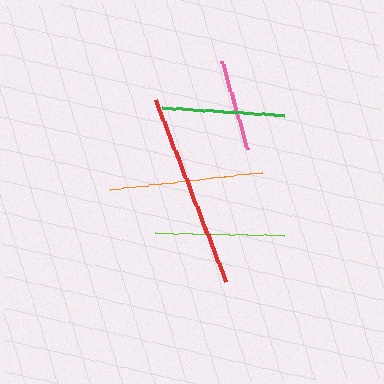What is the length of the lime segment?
The lime segment is approximately 128 pixels long.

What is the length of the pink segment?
The pink segment is approximately 92 pixels long.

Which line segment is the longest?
The red line is the longest at approximately 195 pixels.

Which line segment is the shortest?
The pink line is the shortest at approximately 92 pixels.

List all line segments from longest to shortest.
From longest to shortest: red, orange, lime, green, pink.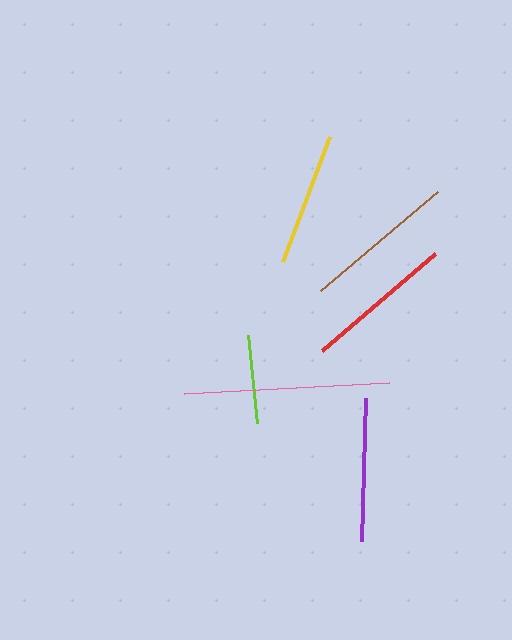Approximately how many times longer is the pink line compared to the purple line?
The pink line is approximately 1.4 times the length of the purple line.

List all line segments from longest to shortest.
From longest to shortest: pink, brown, red, purple, yellow, lime.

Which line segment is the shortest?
The lime line is the shortest at approximately 88 pixels.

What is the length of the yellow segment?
The yellow segment is approximately 134 pixels long.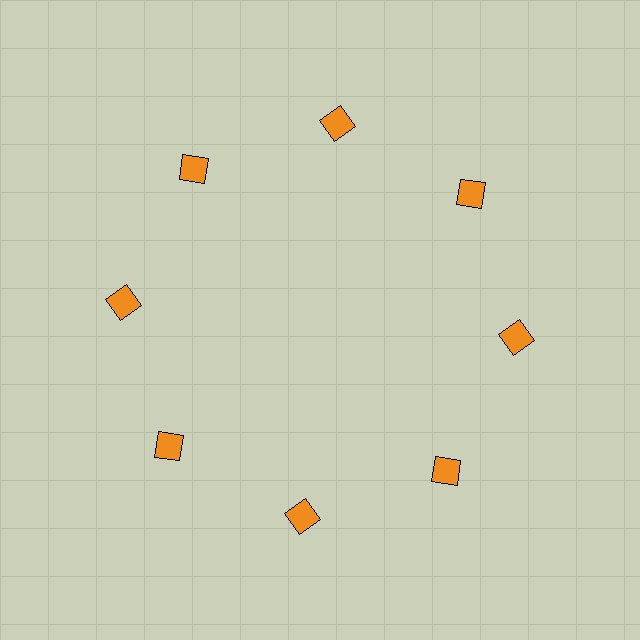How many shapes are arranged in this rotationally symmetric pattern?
There are 8 shapes, arranged in 8 groups of 1.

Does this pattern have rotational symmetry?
Yes, this pattern has 8-fold rotational symmetry. It looks the same after rotating 45 degrees around the center.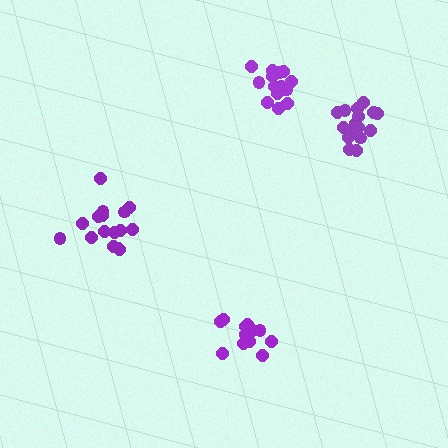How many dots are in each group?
Group 1: 12 dots, Group 2: 14 dots, Group 3: 17 dots, Group 4: 16 dots (59 total).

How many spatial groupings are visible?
There are 4 spatial groupings.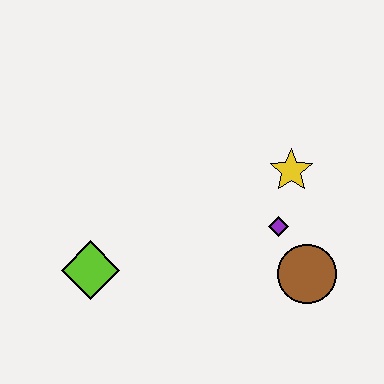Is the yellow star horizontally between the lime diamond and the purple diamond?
No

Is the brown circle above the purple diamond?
No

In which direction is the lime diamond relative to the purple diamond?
The lime diamond is to the left of the purple diamond.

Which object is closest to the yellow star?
The purple diamond is closest to the yellow star.